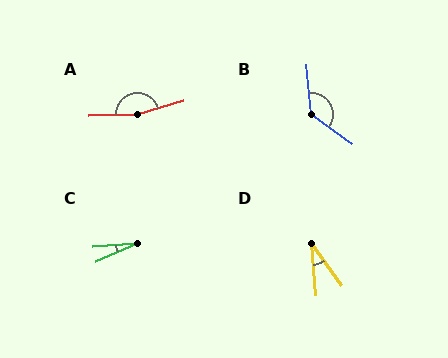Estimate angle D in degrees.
Approximately 31 degrees.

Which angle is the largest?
A, at approximately 164 degrees.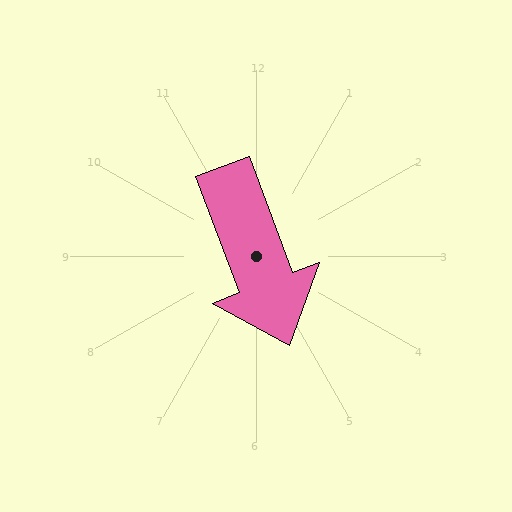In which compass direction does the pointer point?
South.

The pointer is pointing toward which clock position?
Roughly 5 o'clock.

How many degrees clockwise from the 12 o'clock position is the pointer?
Approximately 159 degrees.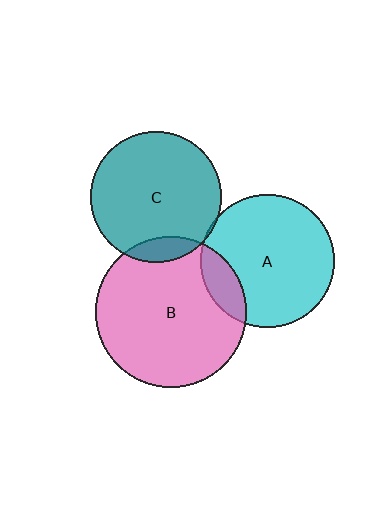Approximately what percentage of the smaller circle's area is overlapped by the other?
Approximately 10%.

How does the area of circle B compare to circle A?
Approximately 1.3 times.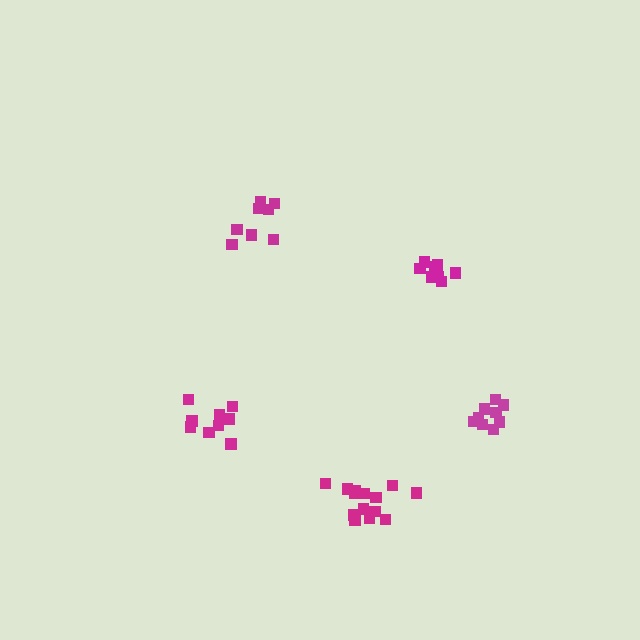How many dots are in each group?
Group 1: 9 dots, Group 2: 9 dots, Group 3: 14 dots, Group 4: 8 dots, Group 5: 9 dots (49 total).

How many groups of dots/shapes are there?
There are 5 groups.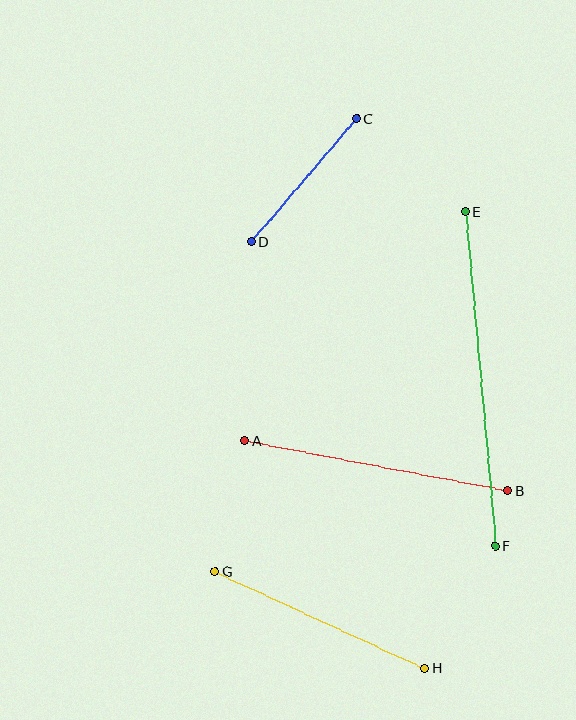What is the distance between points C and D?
The distance is approximately 162 pixels.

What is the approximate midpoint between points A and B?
The midpoint is at approximately (376, 466) pixels.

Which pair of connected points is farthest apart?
Points E and F are farthest apart.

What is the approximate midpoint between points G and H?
The midpoint is at approximately (320, 620) pixels.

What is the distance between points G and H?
The distance is approximately 231 pixels.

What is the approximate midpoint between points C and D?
The midpoint is at approximately (304, 180) pixels.